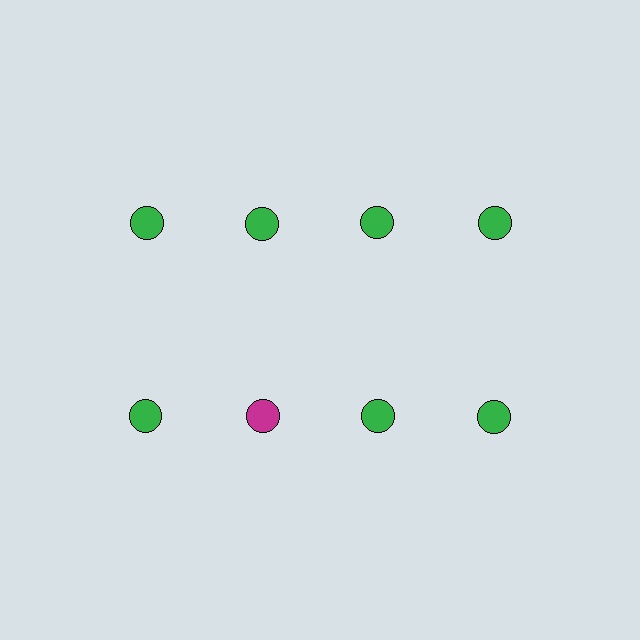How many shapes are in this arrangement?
There are 8 shapes arranged in a grid pattern.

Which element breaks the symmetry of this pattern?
The magenta circle in the second row, second from left column breaks the symmetry. All other shapes are green circles.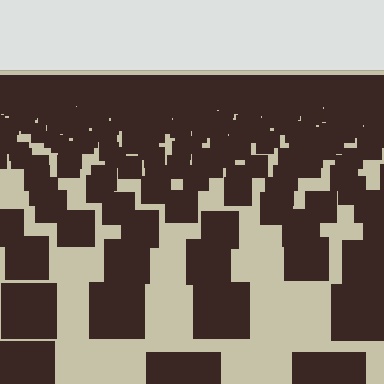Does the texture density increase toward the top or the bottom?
Density increases toward the top.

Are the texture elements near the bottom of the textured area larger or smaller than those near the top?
Larger. Near the bottom, elements are closer to the viewer and appear at a bigger on-screen size.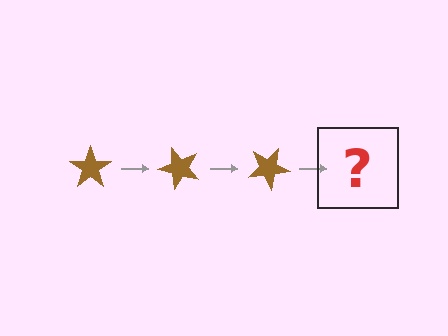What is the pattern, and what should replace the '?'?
The pattern is that the star rotates 50 degrees each step. The '?' should be a brown star rotated 150 degrees.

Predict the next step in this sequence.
The next step is a brown star rotated 150 degrees.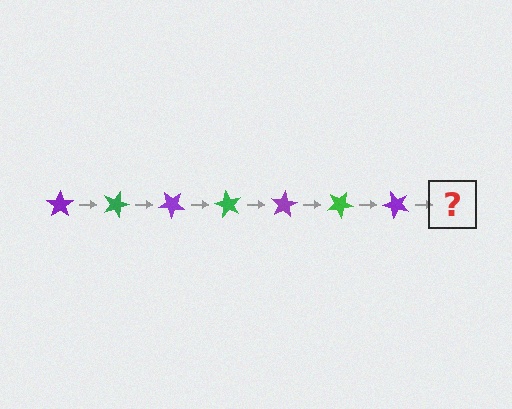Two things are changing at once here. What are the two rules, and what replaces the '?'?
The two rules are that it rotates 20 degrees each step and the color cycles through purple and green. The '?' should be a green star, rotated 140 degrees from the start.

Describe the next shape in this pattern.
It should be a green star, rotated 140 degrees from the start.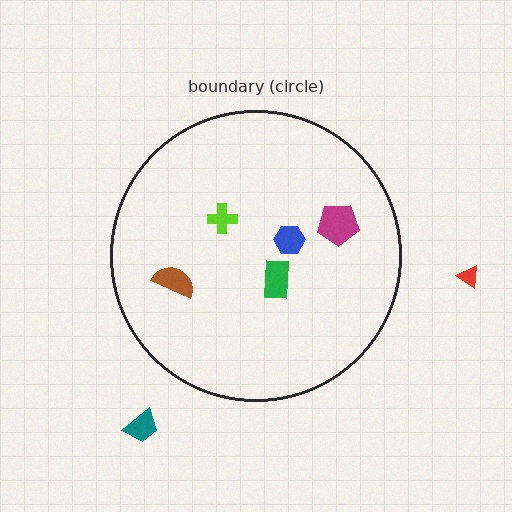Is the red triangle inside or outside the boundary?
Outside.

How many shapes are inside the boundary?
5 inside, 2 outside.